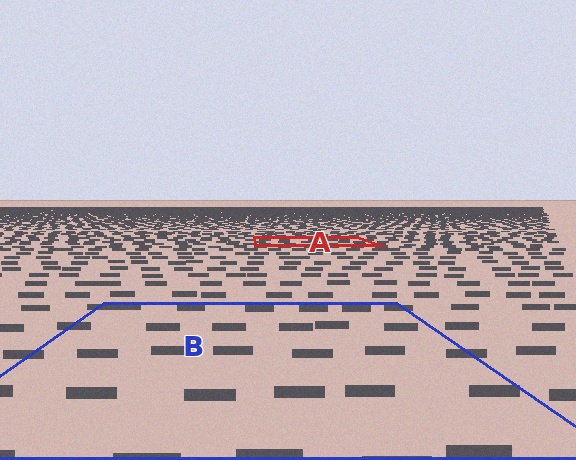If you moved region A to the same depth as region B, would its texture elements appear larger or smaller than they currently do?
They would appear larger. At a closer depth, the same texture elements are projected at a bigger on-screen size.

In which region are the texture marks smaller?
The texture marks are smaller in region A, because it is farther away.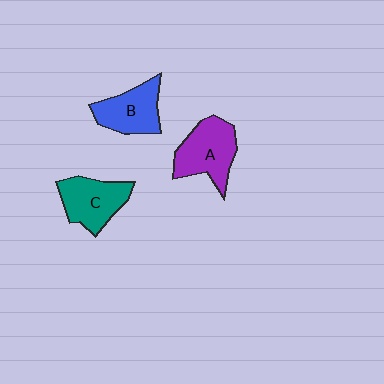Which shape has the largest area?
Shape A (purple).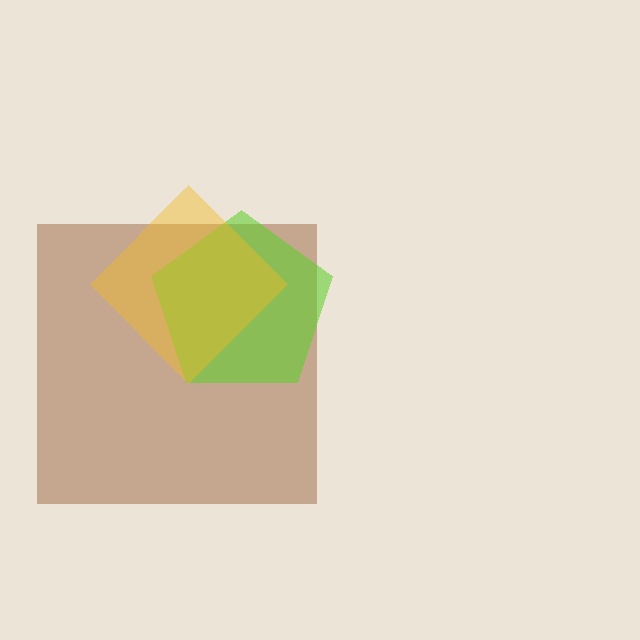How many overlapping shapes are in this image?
There are 3 overlapping shapes in the image.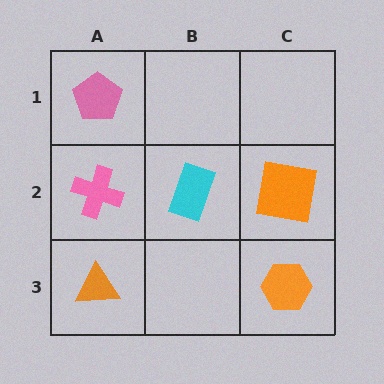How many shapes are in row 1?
1 shape.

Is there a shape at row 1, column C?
No, that cell is empty.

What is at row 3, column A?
An orange triangle.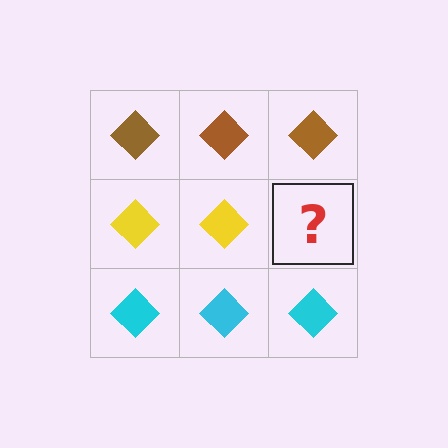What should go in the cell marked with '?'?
The missing cell should contain a yellow diamond.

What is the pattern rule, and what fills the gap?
The rule is that each row has a consistent color. The gap should be filled with a yellow diamond.